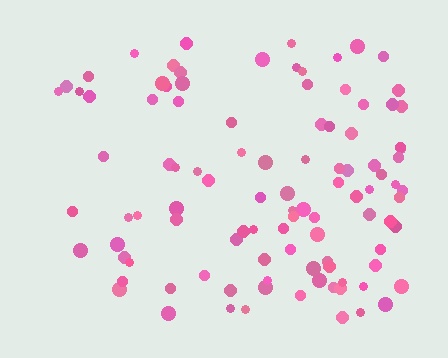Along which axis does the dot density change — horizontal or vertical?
Horizontal.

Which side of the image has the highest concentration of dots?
The right.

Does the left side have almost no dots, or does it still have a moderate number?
Still a moderate number, just noticeably fewer than the right.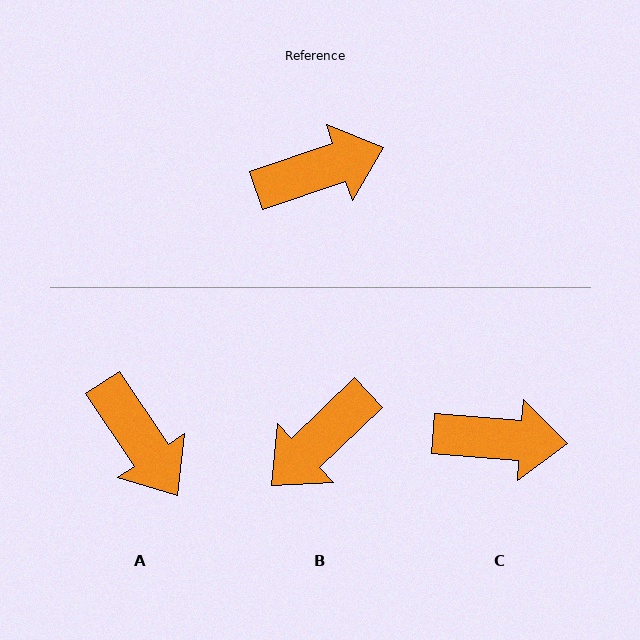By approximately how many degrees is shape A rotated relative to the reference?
Approximately 75 degrees clockwise.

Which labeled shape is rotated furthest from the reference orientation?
B, about 155 degrees away.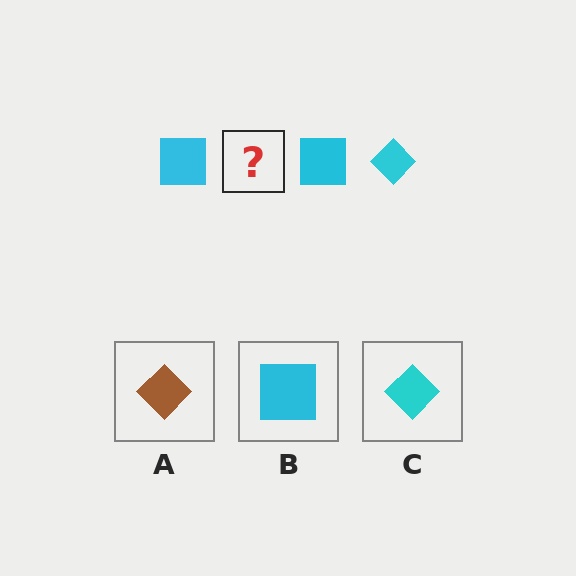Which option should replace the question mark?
Option C.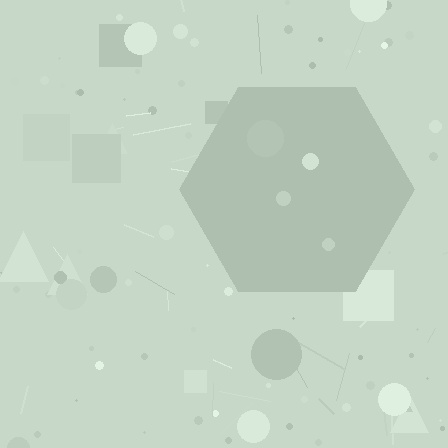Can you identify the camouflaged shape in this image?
The camouflaged shape is a hexagon.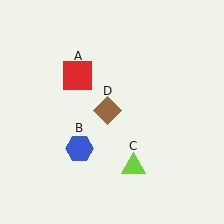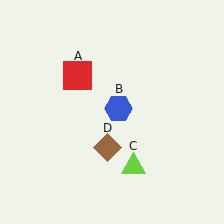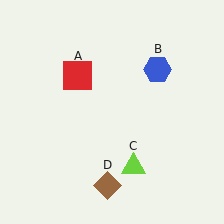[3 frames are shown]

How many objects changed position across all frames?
2 objects changed position: blue hexagon (object B), brown diamond (object D).